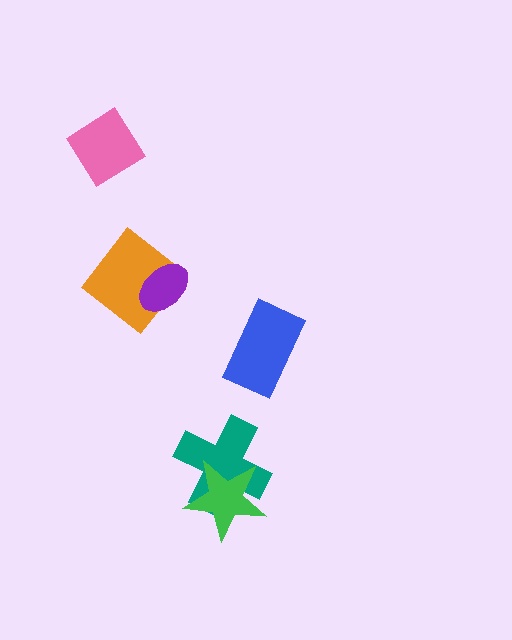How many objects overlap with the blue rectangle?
0 objects overlap with the blue rectangle.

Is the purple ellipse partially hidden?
No, no other shape covers it.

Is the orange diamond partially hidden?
Yes, it is partially covered by another shape.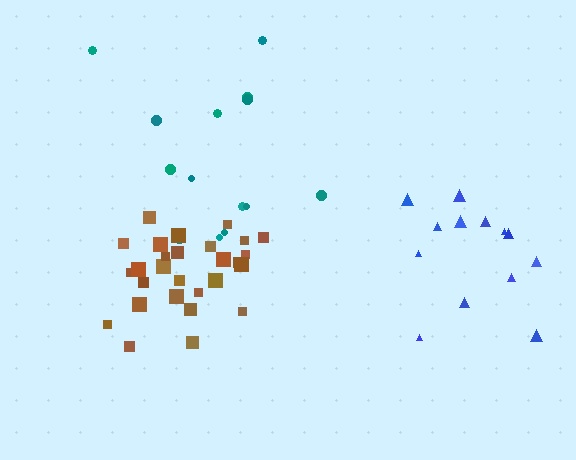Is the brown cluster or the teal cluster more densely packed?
Brown.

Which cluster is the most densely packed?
Brown.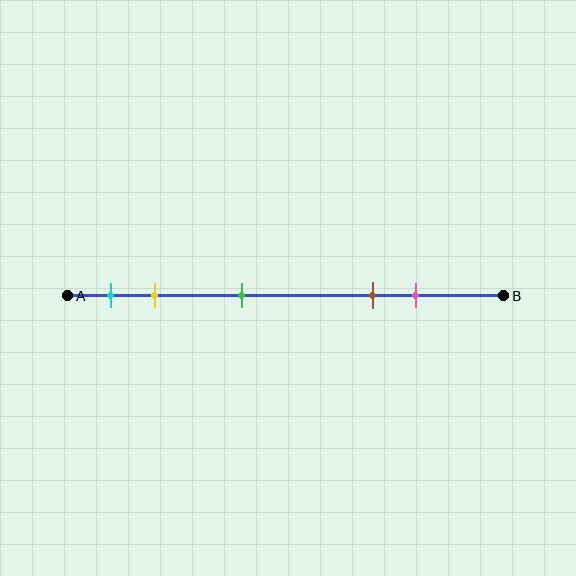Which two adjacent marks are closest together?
The cyan and yellow marks are the closest adjacent pair.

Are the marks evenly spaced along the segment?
No, the marks are not evenly spaced.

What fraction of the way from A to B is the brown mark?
The brown mark is approximately 70% (0.7) of the way from A to B.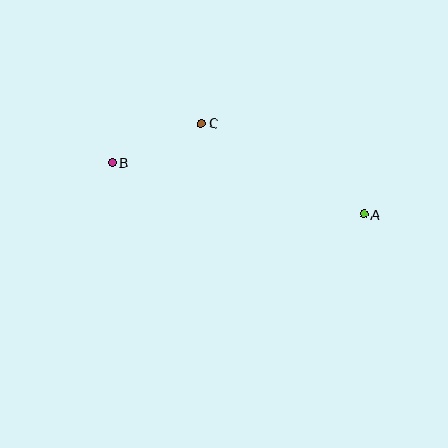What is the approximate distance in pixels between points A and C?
The distance between A and C is approximately 186 pixels.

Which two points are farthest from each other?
Points A and B are farthest from each other.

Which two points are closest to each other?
Points B and C are closest to each other.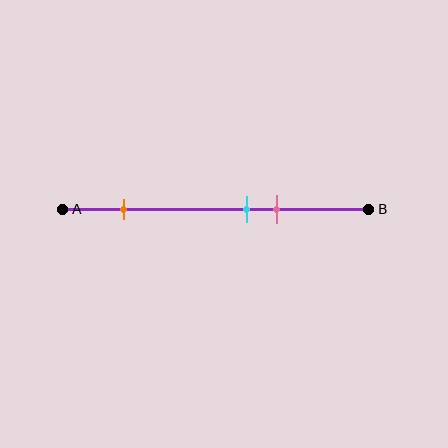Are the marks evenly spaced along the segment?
No, the marks are not evenly spaced.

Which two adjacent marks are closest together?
The cyan and pink marks are the closest adjacent pair.